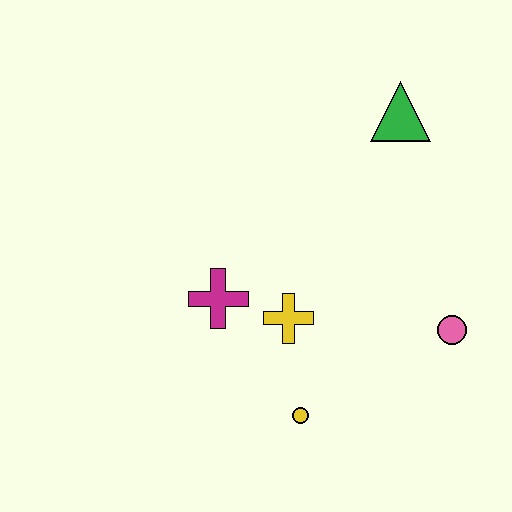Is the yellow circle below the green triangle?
Yes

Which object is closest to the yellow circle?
The yellow cross is closest to the yellow circle.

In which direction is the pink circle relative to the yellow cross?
The pink circle is to the right of the yellow cross.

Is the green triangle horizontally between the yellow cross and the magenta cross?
No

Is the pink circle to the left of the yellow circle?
No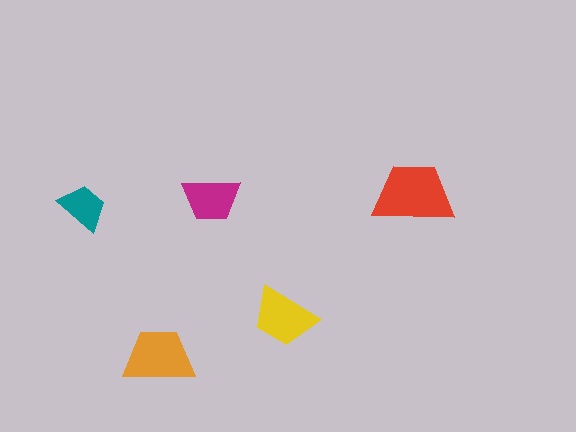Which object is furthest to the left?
The teal trapezoid is leftmost.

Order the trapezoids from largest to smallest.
the red one, the orange one, the yellow one, the magenta one, the teal one.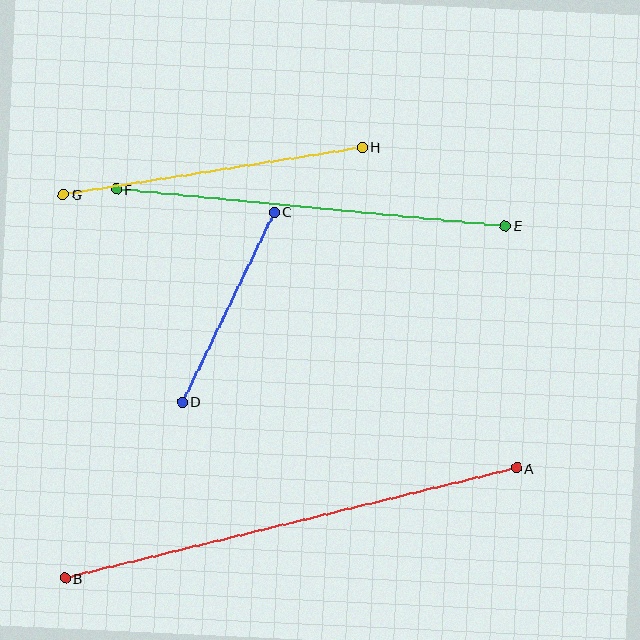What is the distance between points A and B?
The distance is approximately 465 pixels.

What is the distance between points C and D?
The distance is approximately 211 pixels.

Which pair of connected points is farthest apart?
Points A and B are farthest apart.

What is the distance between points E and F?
The distance is approximately 391 pixels.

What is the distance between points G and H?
The distance is approximately 302 pixels.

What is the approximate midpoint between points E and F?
The midpoint is at approximately (311, 208) pixels.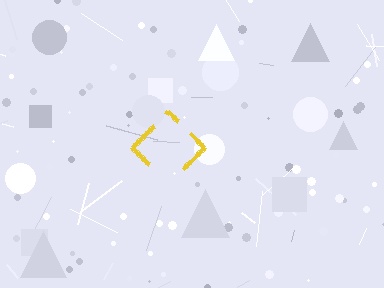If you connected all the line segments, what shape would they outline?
They would outline a diamond.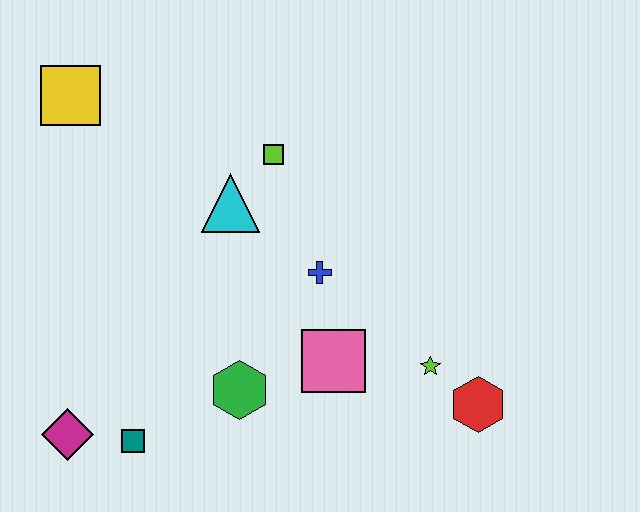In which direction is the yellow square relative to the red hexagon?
The yellow square is to the left of the red hexagon.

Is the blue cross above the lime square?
No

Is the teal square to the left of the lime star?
Yes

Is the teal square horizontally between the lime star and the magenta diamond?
Yes